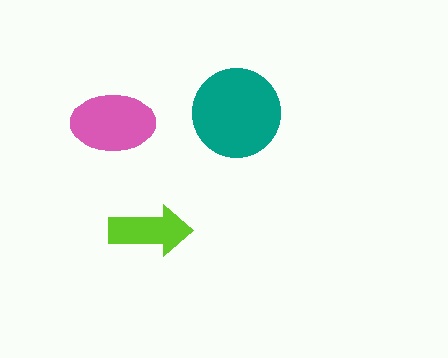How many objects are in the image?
There are 3 objects in the image.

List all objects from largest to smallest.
The teal circle, the pink ellipse, the lime arrow.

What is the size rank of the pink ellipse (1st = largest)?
2nd.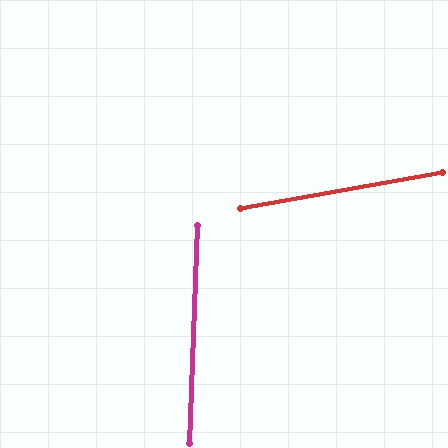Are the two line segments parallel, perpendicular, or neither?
Neither parallel nor perpendicular — they differ by about 78°.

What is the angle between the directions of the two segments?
Approximately 78 degrees.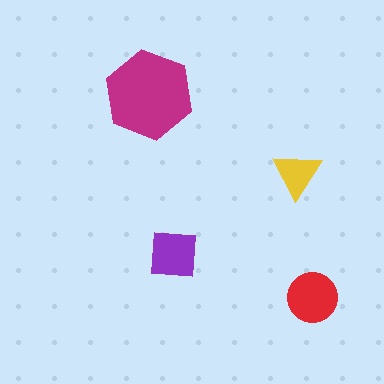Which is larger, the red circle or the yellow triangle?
The red circle.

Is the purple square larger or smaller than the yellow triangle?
Larger.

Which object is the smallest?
The yellow triangle.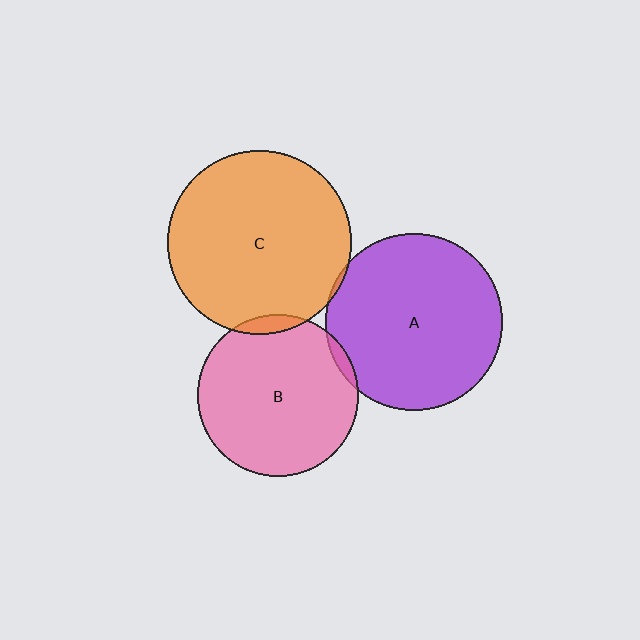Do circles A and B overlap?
Yes.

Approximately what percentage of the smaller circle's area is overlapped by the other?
Approximately 5%.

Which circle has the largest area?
Circle C (orange).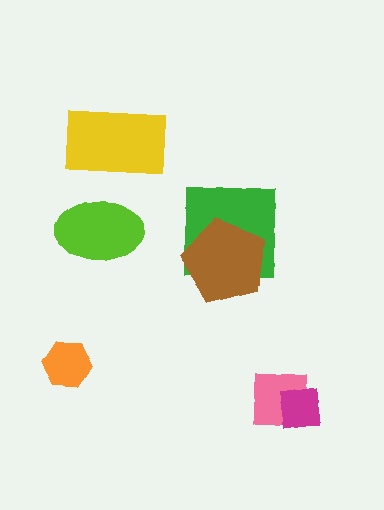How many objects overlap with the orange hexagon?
0 objects overlap with the orange hexagon.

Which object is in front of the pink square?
The magenta square is in front of the pink square.